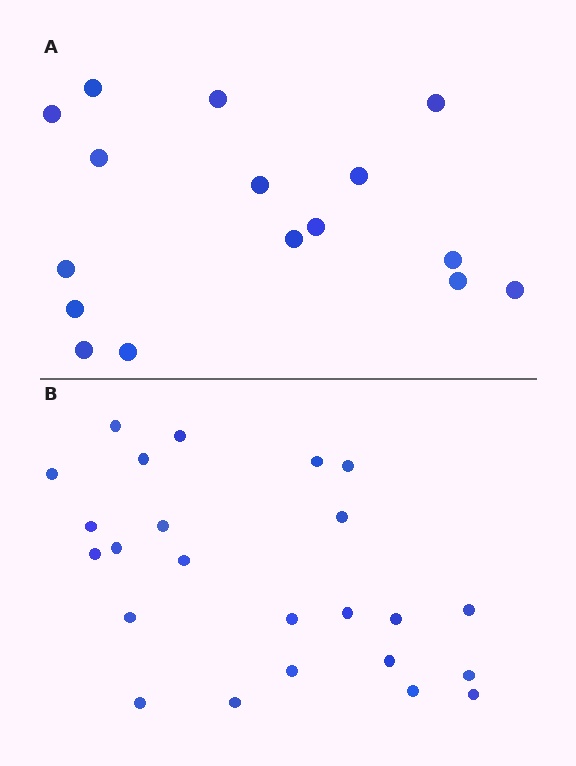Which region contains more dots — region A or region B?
Region B (the bottom region) has more dots.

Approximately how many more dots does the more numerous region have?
Region B has roughly 8 or so more dots than region A.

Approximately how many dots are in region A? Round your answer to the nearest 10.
About 20 dots. (The exact count is 16, which rounds to 20.)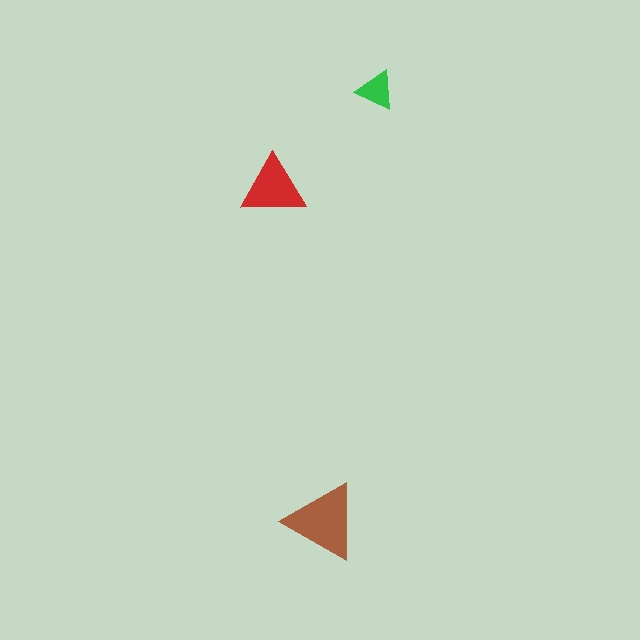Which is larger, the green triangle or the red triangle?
The red one.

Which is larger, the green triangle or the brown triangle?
The brown one.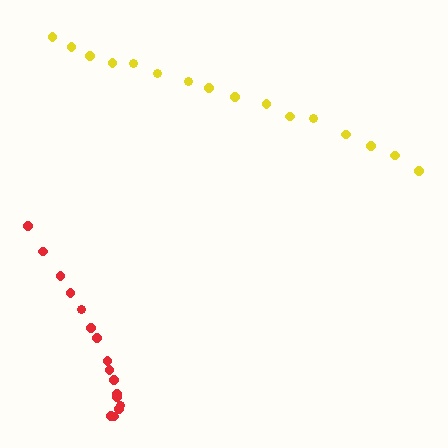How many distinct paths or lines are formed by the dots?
There are 2 distinct paths.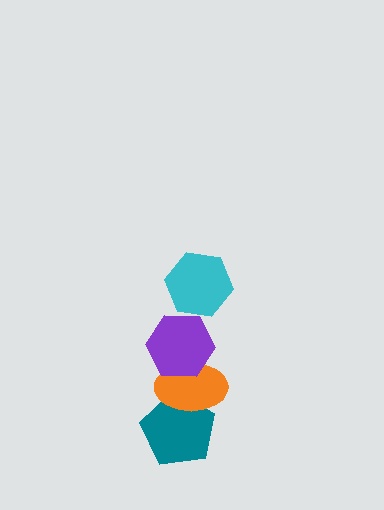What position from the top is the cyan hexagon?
The cyan hexagon is 1st from the top.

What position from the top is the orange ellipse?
The orange ellipse is 3rd from the top.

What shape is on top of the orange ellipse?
The purple hexagon is on top of the orange ellipse.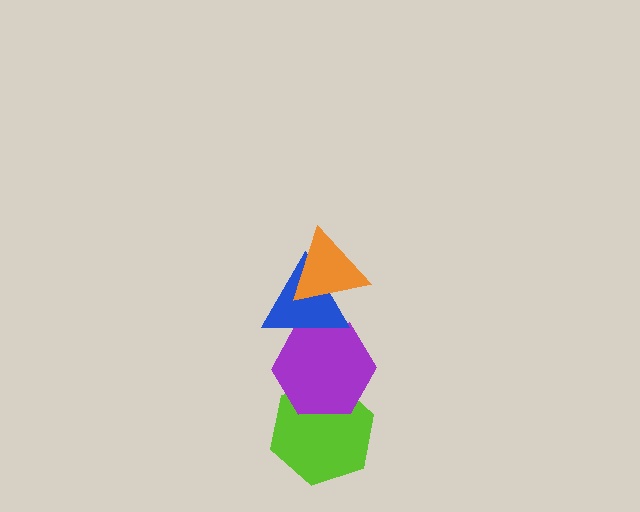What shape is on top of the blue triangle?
The orange triangle is on top of the blue triangle.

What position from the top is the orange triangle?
The orange triangle is 1st from the top.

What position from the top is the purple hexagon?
The purple hexagon is 3rd from the top.